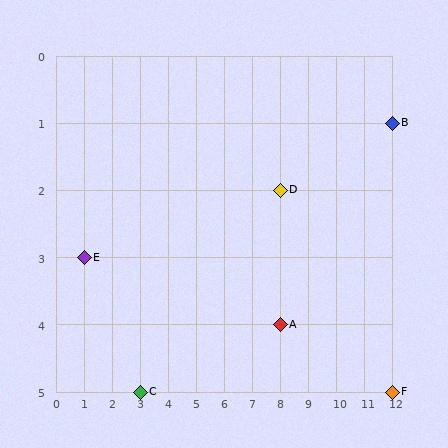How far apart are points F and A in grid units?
Points F and A are 4 columns and 1 row apart (about 4.1 grid units diagonally).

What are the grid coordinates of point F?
Point F is at grid coordinates (12, 5).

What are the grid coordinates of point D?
Point D is at grid coordinates (8, 2).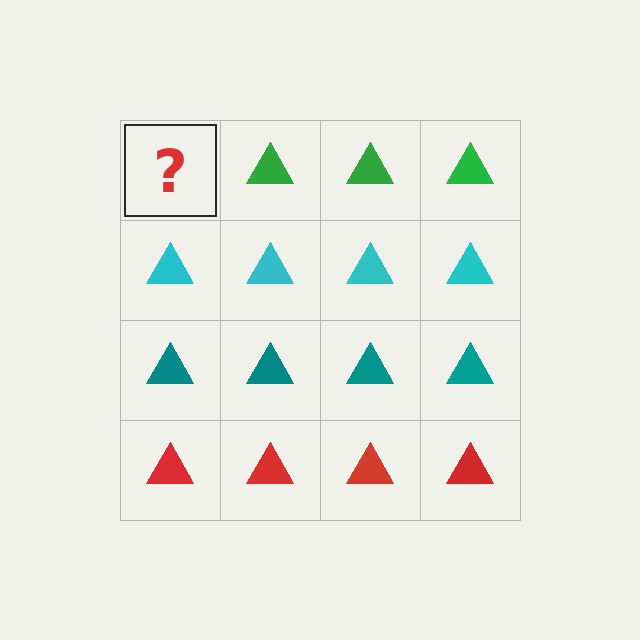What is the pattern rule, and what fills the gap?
The rule is that each row has a consistent color. The gap should be filled with a green triangle.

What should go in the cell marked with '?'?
The missing cell should contain a green triangle.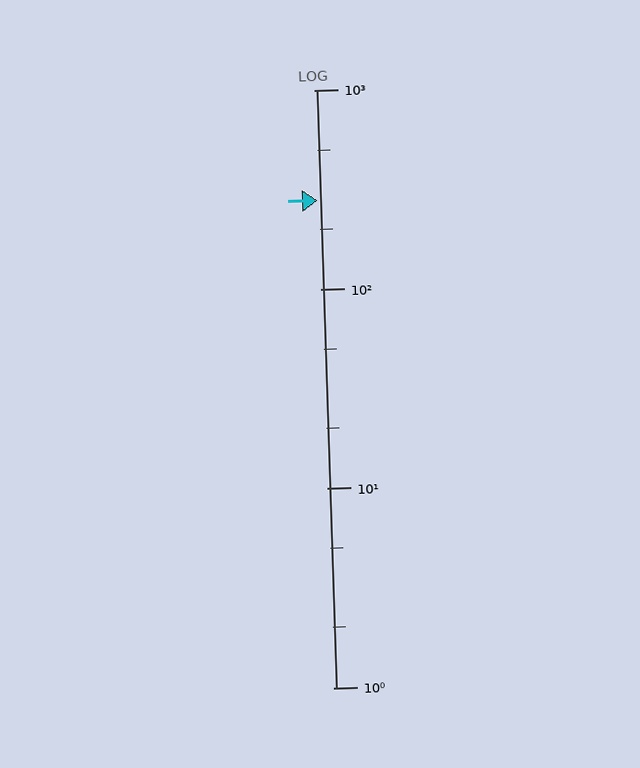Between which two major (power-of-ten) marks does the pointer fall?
The pointer is between 100 and 1000.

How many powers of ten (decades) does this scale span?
The scale spans 3 decades, from 1 to 1000.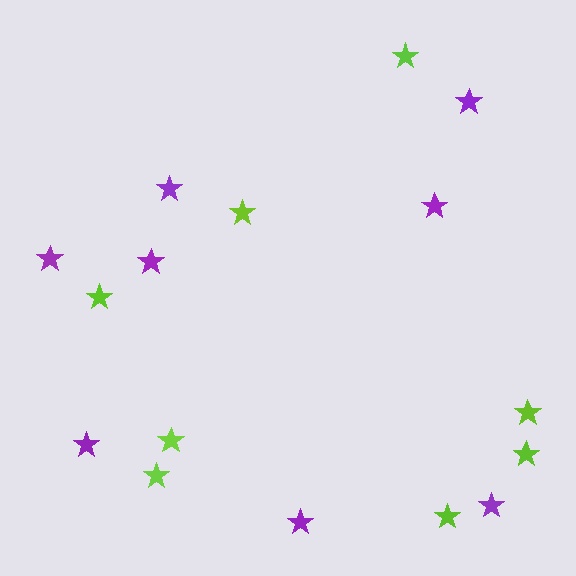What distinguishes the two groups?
There are 2 groups: one group of lime stars (8) and one group of purple stars (8).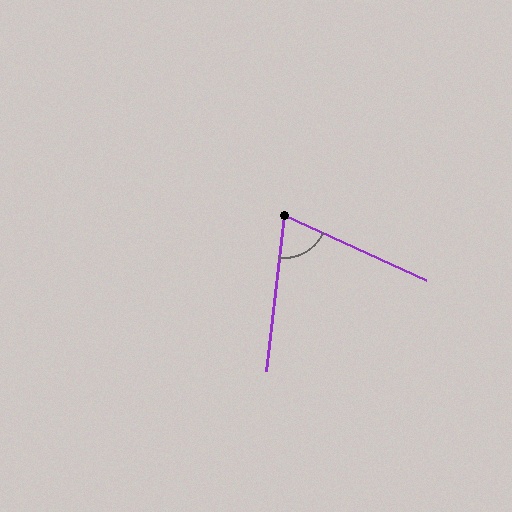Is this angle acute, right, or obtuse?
It is acute.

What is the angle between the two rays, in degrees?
Approximately 72 degrees.